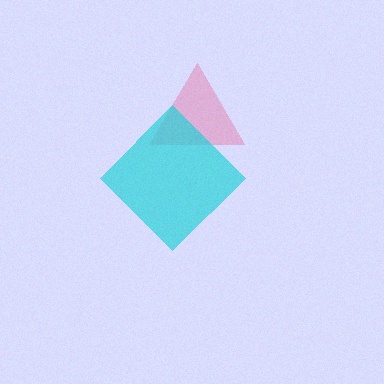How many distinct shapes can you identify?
There are 2 distinct shapes: a pink triangle, a cyan diamond.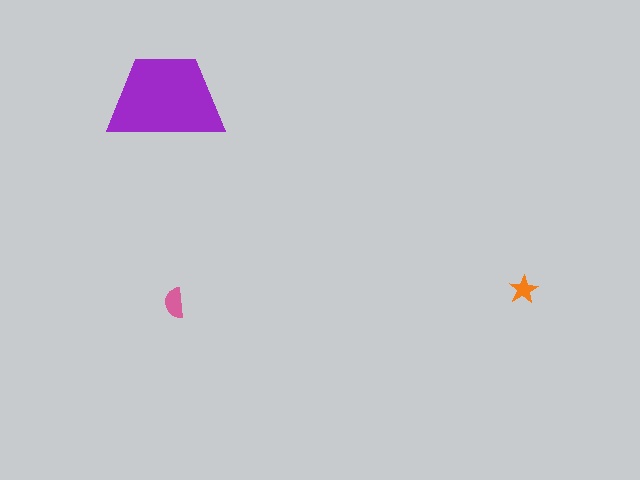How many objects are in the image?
There are 3 objects in the image.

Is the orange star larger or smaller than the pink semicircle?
Smaller.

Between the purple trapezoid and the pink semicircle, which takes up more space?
The purple trapezoid.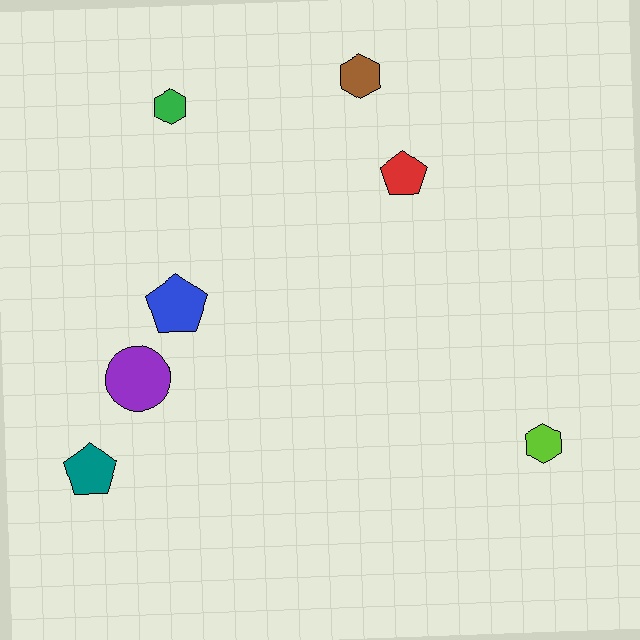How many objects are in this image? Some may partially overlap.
There are 7 objects.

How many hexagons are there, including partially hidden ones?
There are 3 hexagons.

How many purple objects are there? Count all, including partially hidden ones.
There is 1 purple object.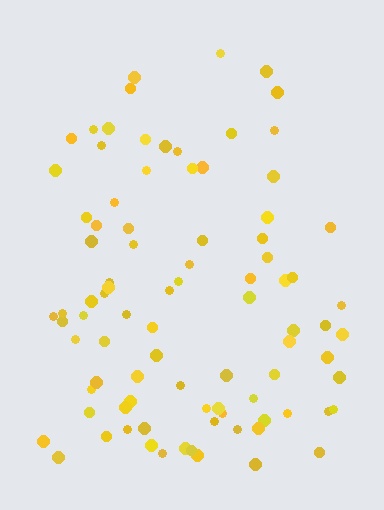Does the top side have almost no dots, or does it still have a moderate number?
Still a moderate number, just noticeably fewer than the bottom.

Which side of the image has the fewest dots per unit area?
The top.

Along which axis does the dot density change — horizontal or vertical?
Vertical.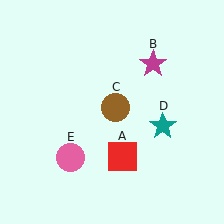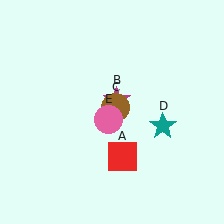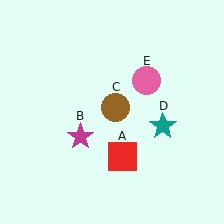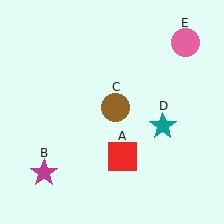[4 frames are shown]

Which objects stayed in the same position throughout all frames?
Red square (object A) and brown circle (object C) and teal star (object D) remained stationary.